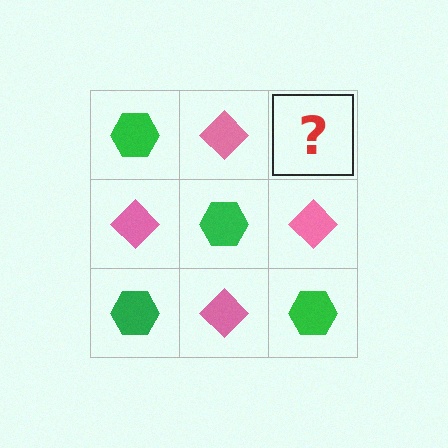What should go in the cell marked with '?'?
The missing cell should contain a green hexagon.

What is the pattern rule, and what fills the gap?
The rule is that it alternates green hexagon and pink diamond in a checkerboard pattern. The gap should be filled with a green hexagon.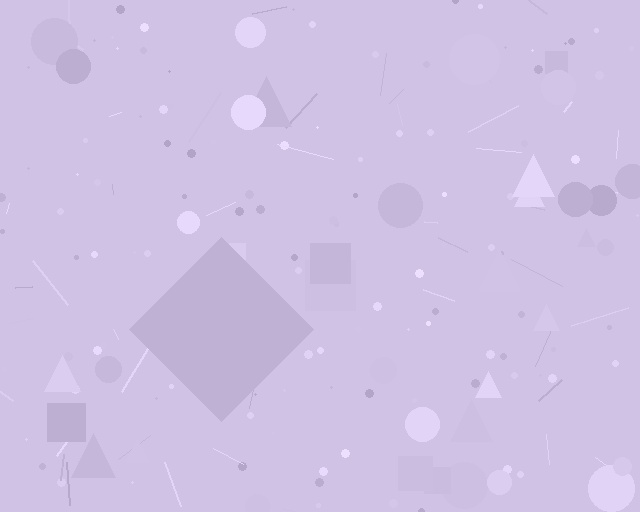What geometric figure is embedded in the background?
A diamond is embedded in the background.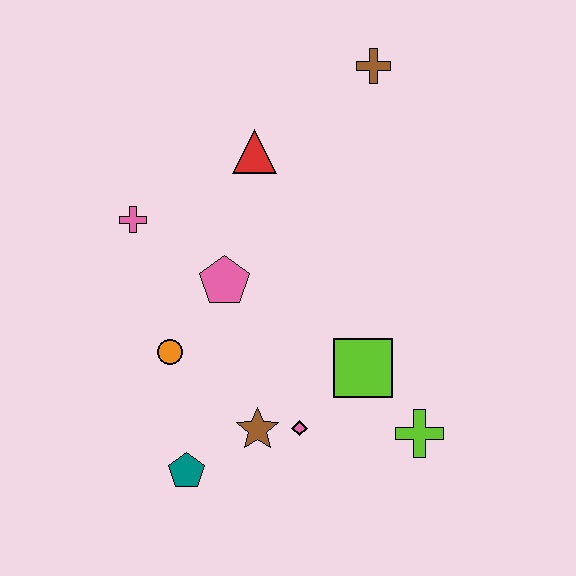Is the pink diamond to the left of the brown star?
No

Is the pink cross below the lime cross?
No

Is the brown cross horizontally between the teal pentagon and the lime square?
No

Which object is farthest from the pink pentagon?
The brown cross is farthest from the pink pentagon.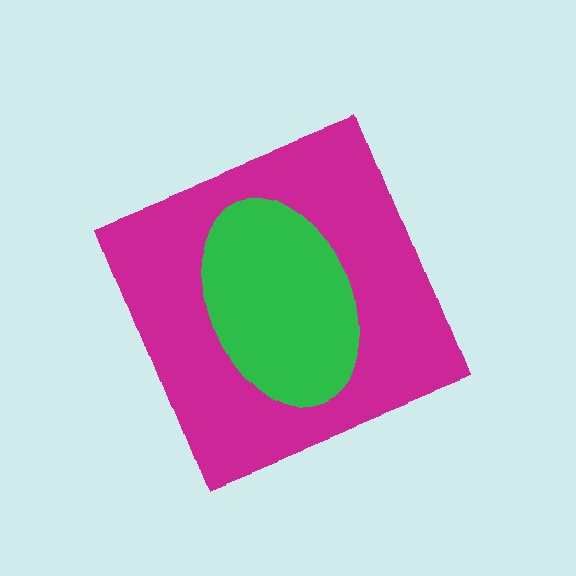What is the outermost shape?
The magenta diamond.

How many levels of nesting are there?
2.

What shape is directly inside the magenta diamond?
The green ellipse.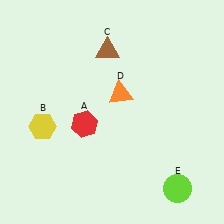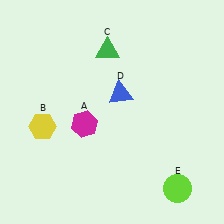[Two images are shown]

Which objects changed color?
A changed from red to magenta. C changed from brown to green. D changed from orange to blue.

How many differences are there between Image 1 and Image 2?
There are 3 differences between the two images.